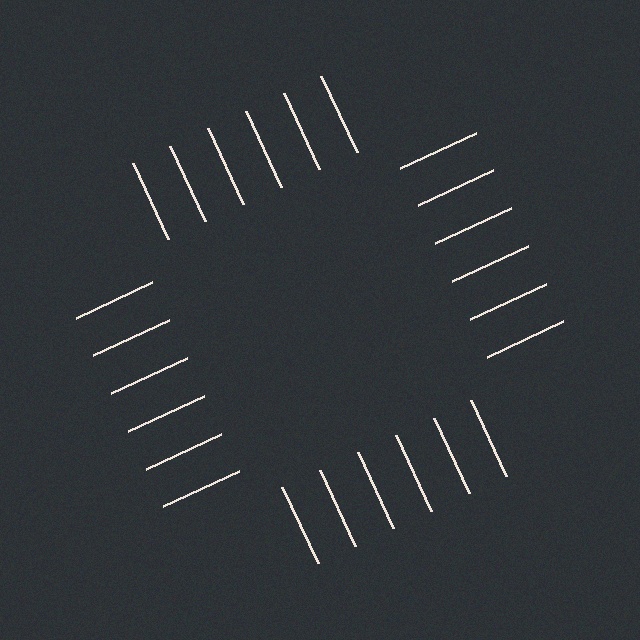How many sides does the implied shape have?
4 sides — the line-ends trace a square.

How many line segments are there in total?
24 — 6 along each of the 4 edges.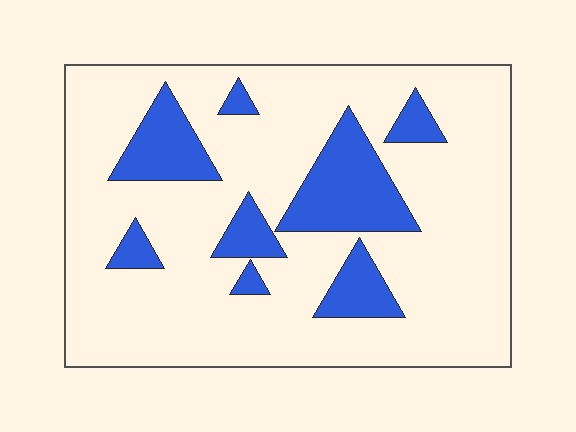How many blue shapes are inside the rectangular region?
8.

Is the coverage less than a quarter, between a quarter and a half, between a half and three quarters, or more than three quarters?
Less than a quarter.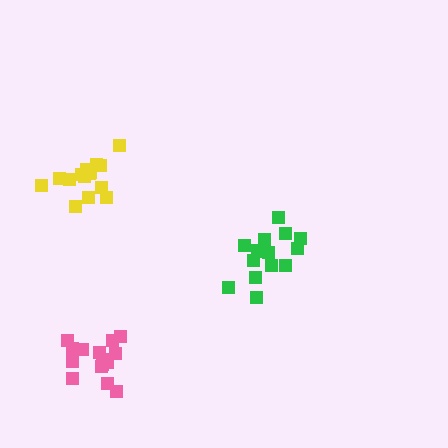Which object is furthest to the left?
The yellow cluster is leftmost.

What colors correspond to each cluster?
The clusters are colored: green, pink, yellow.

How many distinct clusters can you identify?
There are 3 distinct clusters.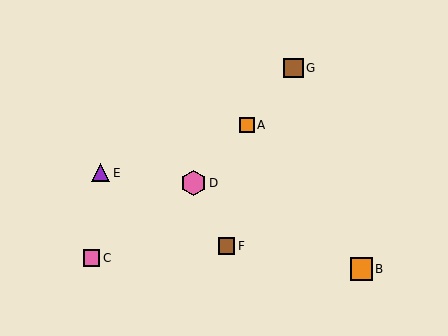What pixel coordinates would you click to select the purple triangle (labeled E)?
Click at (100, 173) to select the purple triangle E.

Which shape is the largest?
The pink hexagon (labeled D) is the largest.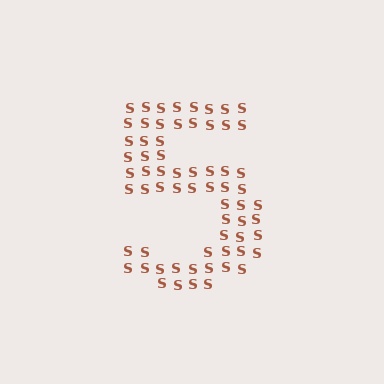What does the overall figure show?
The overall figure shows the digit 5.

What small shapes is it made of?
It is made of small letter S's.